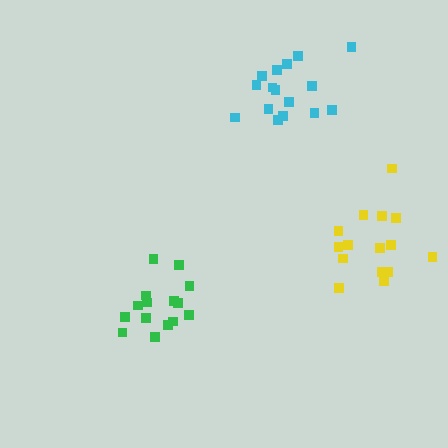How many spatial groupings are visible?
There are 3 spatial groupings.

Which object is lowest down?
The green cluster is bottommost.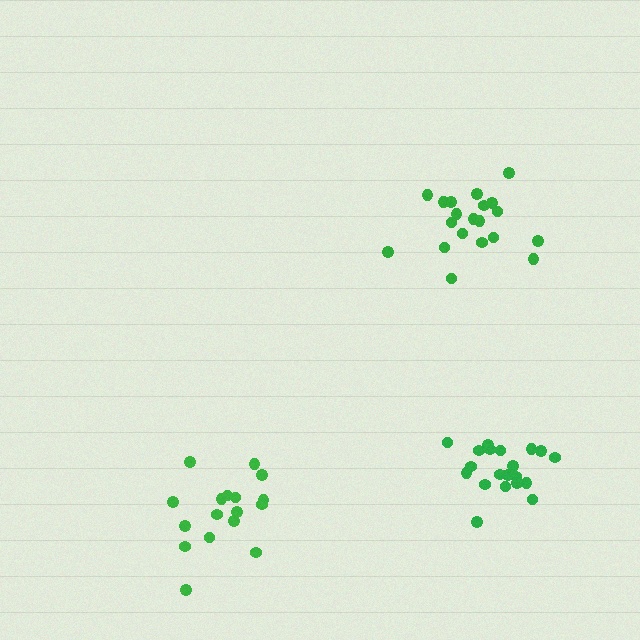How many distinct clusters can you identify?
There are 3 distinct clusters.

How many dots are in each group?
Group 1: 20 dots, Group 2: 20 dots, Group 3: 17 dots (57 total).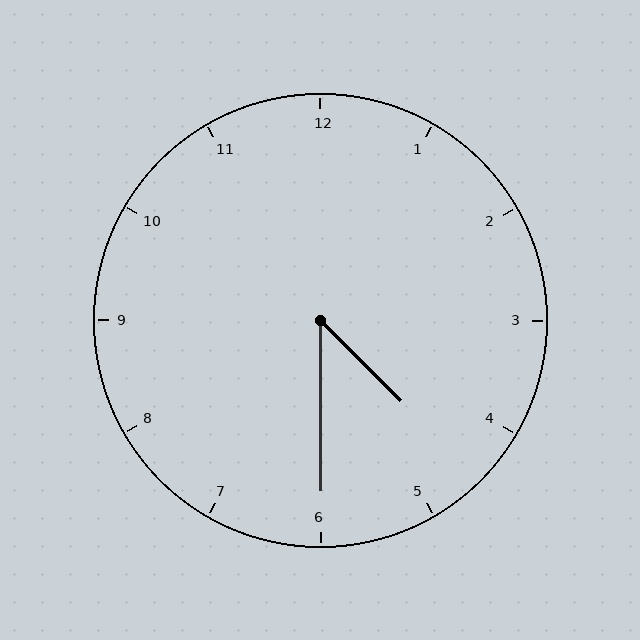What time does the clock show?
4:30.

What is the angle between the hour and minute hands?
Approximately 45 degrees.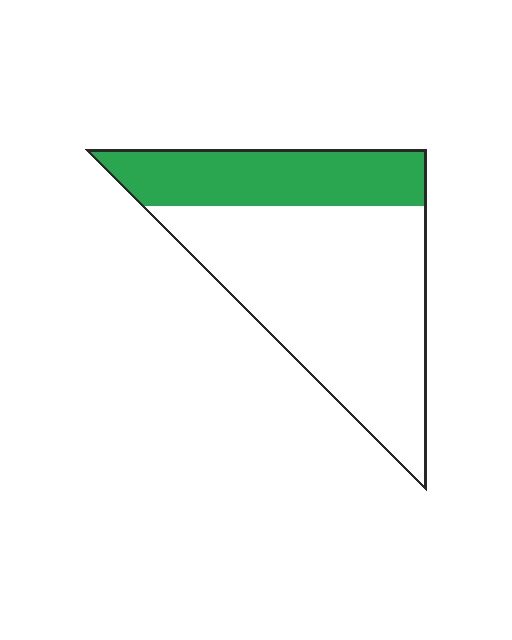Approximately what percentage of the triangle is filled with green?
Approximately 30%.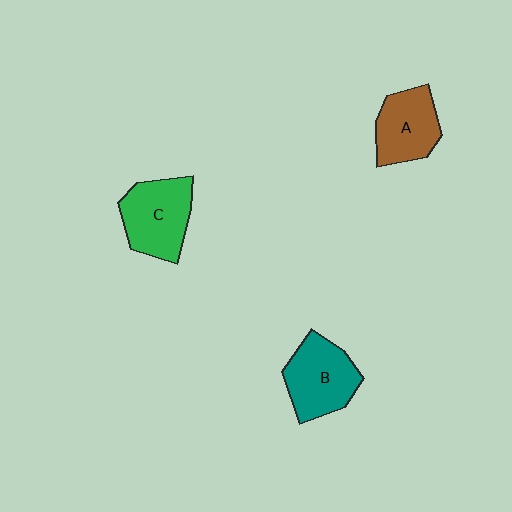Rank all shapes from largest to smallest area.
From largest to smallest: C (green), B (teal), A (brown).